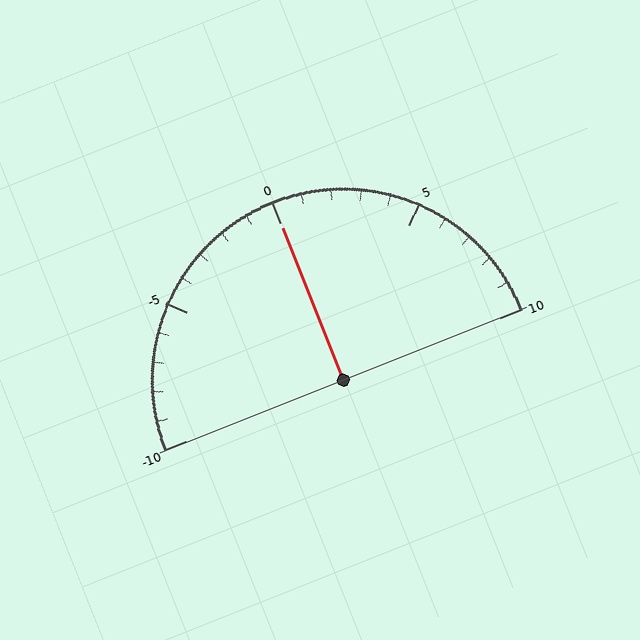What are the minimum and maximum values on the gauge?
The gauge ranges from -10 to 10.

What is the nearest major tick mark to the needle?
The nearest major tick mark is 0.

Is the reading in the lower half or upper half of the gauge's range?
The reading is in the upper half of the range (-10 to 10).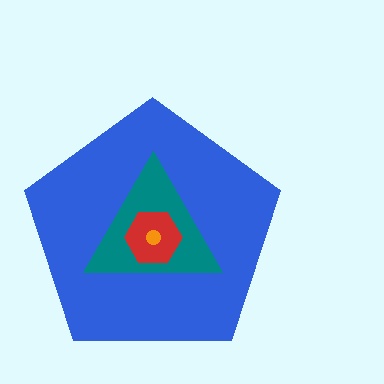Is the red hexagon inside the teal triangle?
Yes.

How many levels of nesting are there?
4.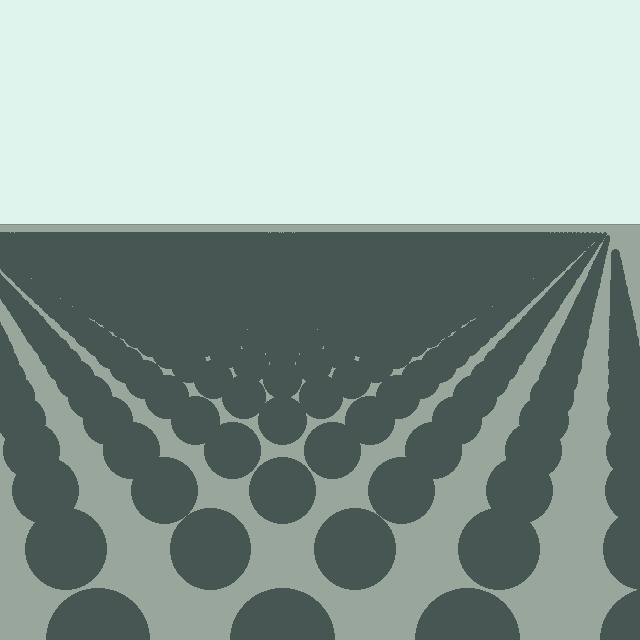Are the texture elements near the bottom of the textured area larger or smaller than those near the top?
Larger. Near the bottom, elements are closer to the viewer and appear at a bigger on-screen size.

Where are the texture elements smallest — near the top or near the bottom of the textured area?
Near the top.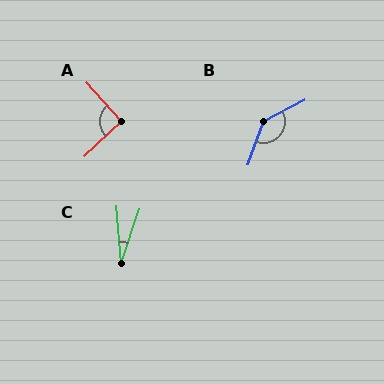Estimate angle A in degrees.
Approximately 92 degrees.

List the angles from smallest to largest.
C (23°), A (92°), B (137°).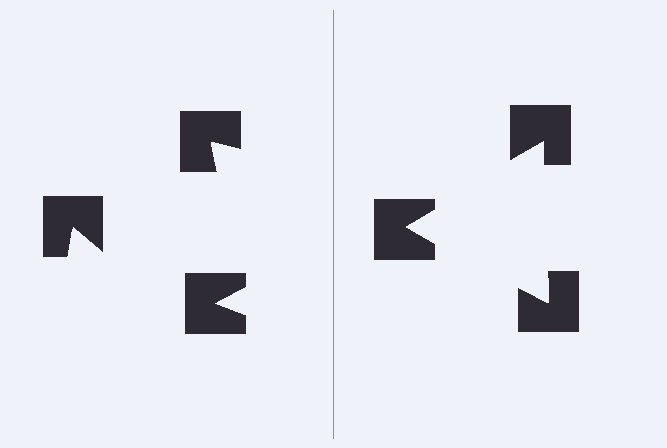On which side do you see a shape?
An illusory triangle appears on the right side. On the left side the wedge cuts are rotated, so no coherent shape forms.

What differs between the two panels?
The notched squares are positioned identically on both sides; only the wedge orientations differ. On the right they align to a triangle; on the left they are misaligned.